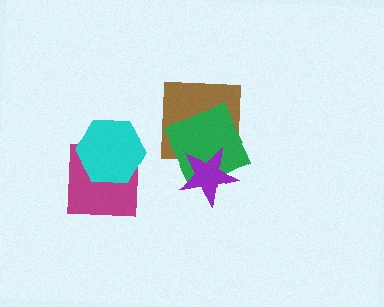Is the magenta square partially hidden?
Yes, it is partially covered by another shape.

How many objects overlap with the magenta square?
1 object overlaps with the magenta square.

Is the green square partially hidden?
Yes, it is partially covered by another shape.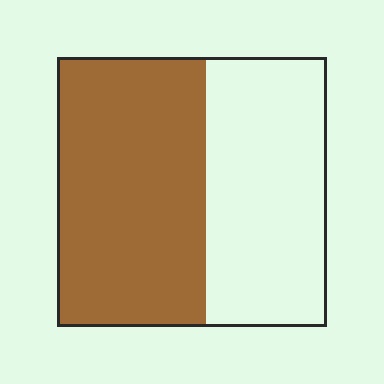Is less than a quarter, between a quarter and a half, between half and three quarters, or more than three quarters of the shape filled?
Between half and three quarters.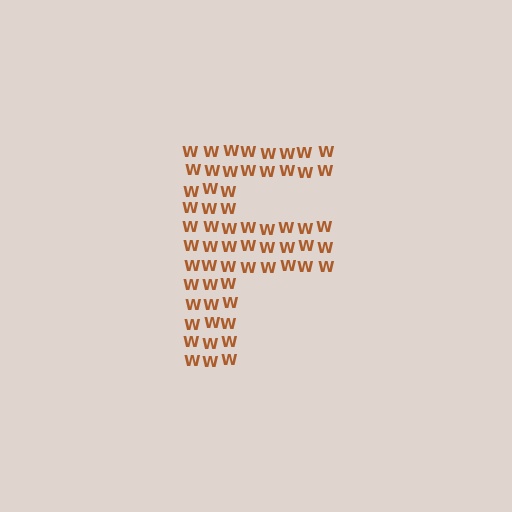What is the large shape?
The large shape is the letter F.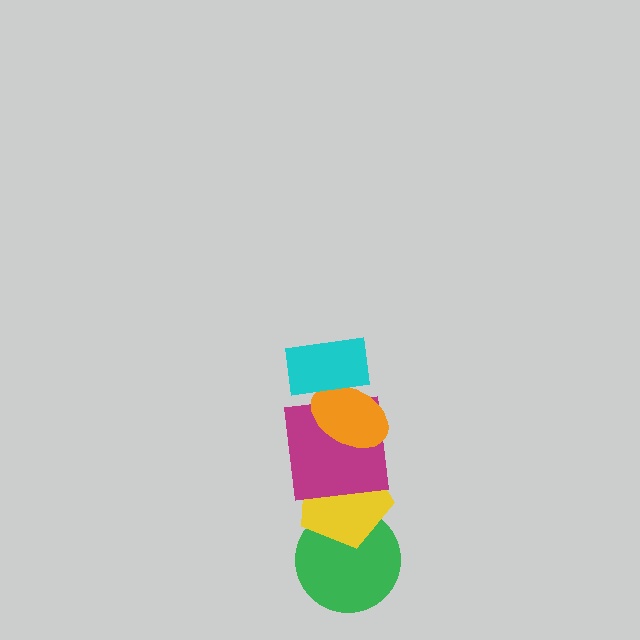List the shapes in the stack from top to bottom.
From top to bottom: the cyan rectangle, the orange ellipse, the magenta square, the yellow pentagon, the green circle.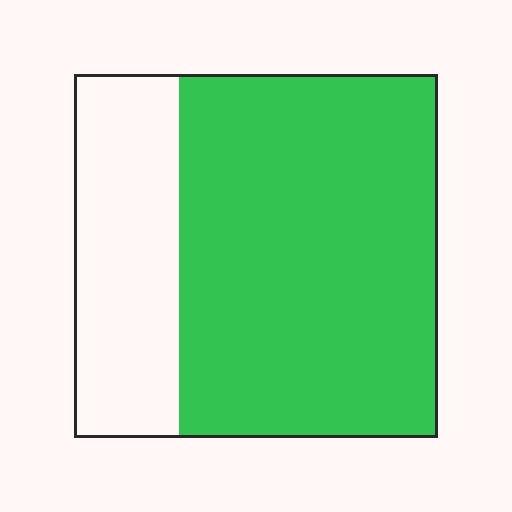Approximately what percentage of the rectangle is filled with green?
Approximately 70%.